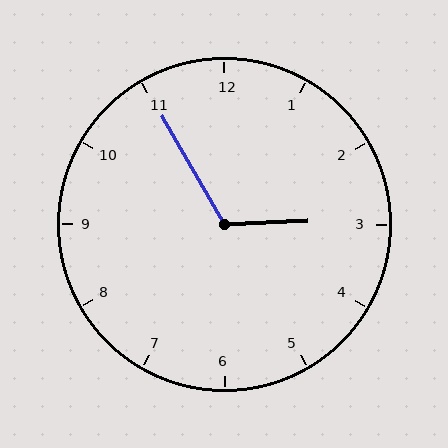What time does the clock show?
2:55.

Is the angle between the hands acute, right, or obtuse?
It is obtuse.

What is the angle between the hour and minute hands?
Approximately 118 degrees.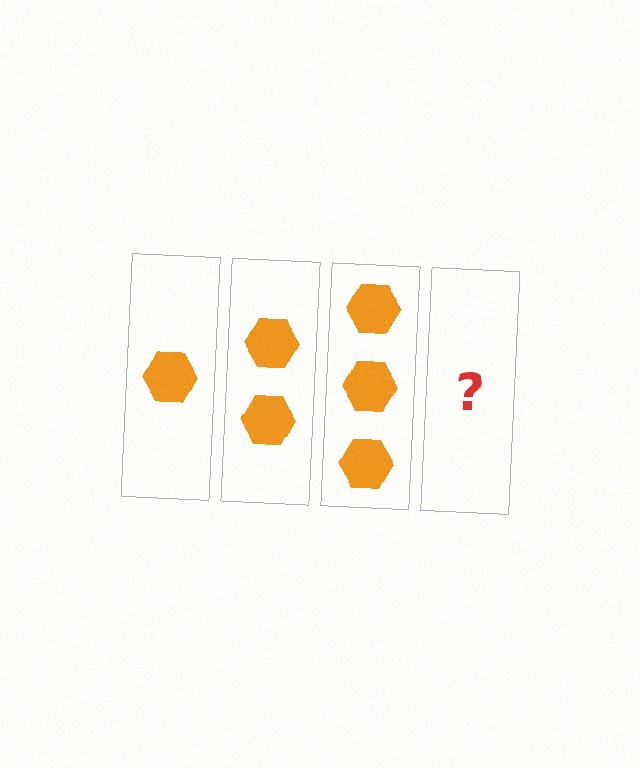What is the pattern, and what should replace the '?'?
The pattern is that each step adds one more hexagon. The '?' should be 4 hexagons.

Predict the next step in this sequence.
The next step is 4 hexagons.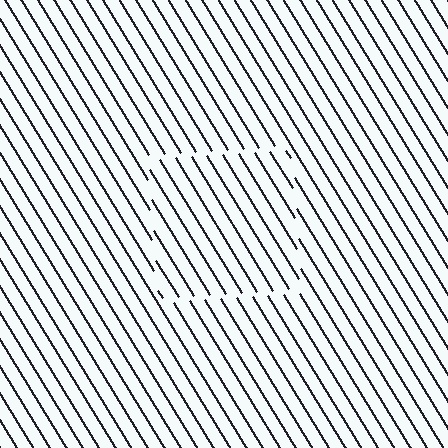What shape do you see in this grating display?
An illusory square. The interior of the shape contains the same grating, shifted by half a period — the contour is defined by the phase discontinuity where line-ends from the inner and outer gratings abut.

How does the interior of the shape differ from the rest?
The interior of the shape contains the same grating, shifted by half a period — the contour is defined by the phase discontinuity where line-ends from the inner and outer gratings abut.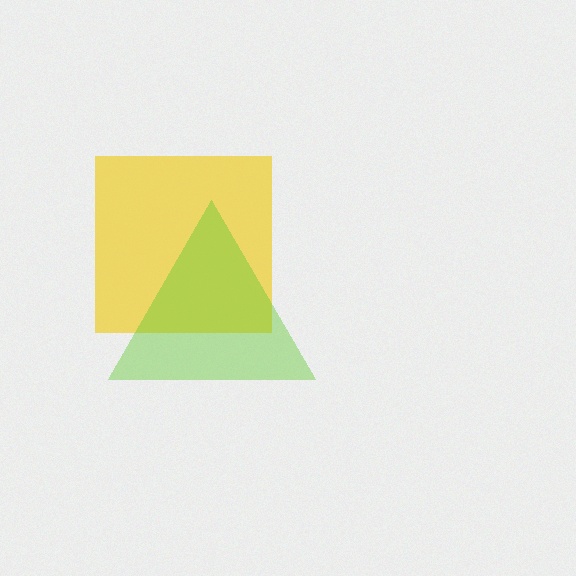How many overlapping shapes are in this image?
There are 2 overlapping shapes in the image.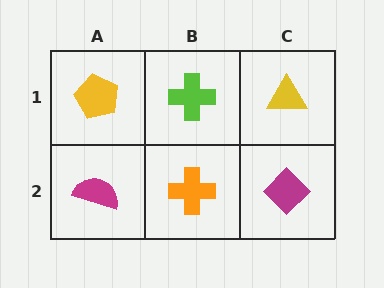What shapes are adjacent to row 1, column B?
An orange cross (row 2, column B), a yellow pentagon (row 1, column A), a yellow triangle (row 1, column C).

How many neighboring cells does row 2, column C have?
2.